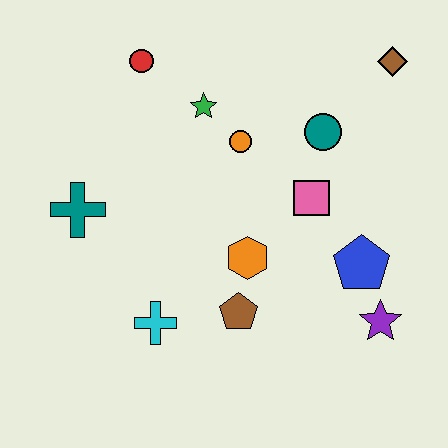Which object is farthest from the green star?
The purple star is farthest from the green star.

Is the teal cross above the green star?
No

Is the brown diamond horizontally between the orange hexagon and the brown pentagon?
No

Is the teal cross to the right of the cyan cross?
No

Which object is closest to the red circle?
The green star is closest to the red circle.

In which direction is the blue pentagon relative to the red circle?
The blue pentagon is to the right of the red circle.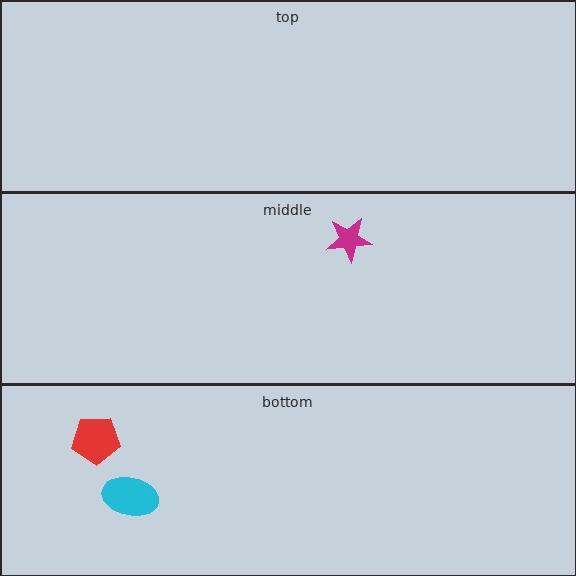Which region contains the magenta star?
The middle region.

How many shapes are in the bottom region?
2.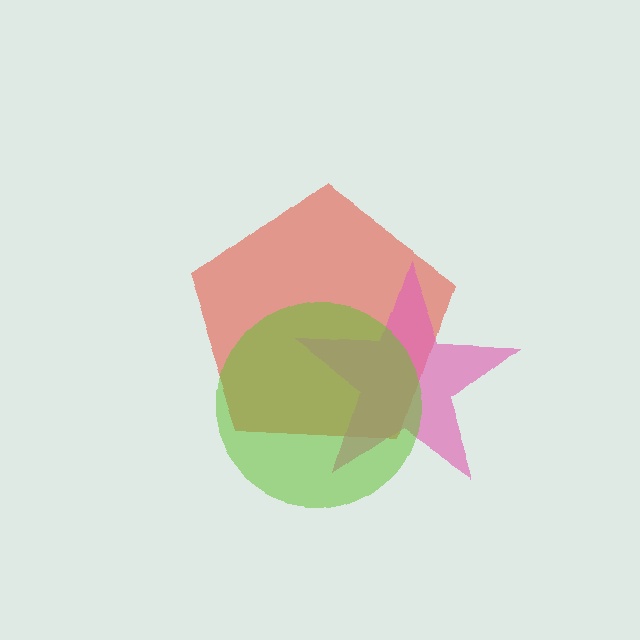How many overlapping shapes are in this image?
There are 3 overlapping shapes in the image.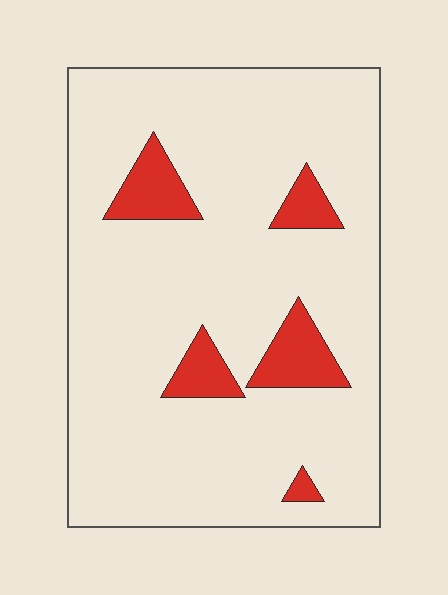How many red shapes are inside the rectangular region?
5.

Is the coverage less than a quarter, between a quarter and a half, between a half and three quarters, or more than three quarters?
Less than a quarter.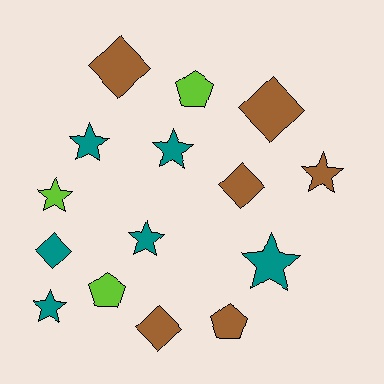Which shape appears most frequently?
Star, with 7 objects.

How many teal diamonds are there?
There is 1 teal diamond.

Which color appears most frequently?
Brown, with 6 objects.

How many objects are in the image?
There are 15 objects.